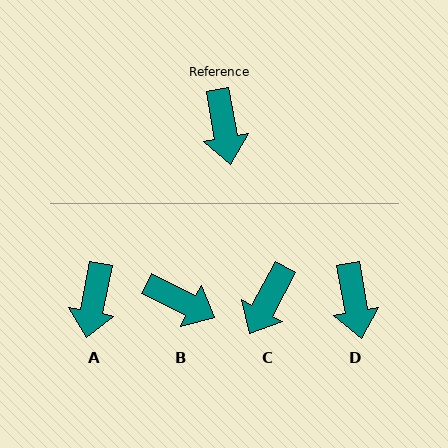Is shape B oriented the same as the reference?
No, it is off by about 53 degrees.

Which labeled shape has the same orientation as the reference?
D.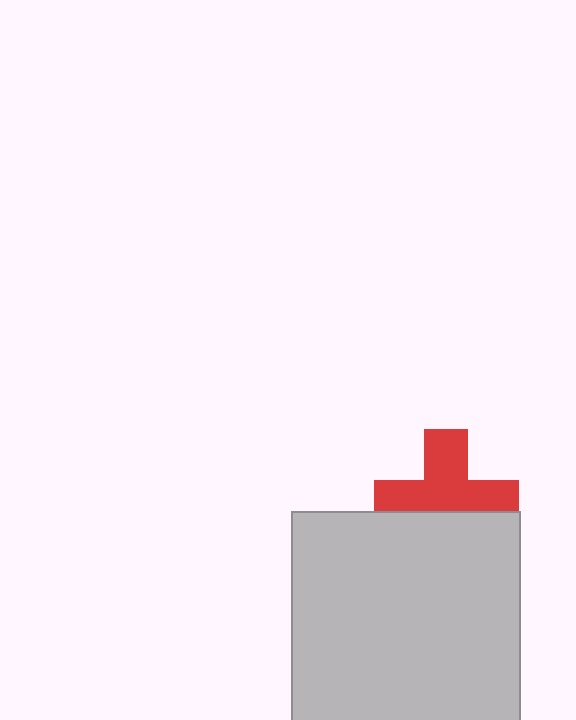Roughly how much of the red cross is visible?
About half of it is visible (roughly 63%).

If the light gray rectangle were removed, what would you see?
You would see the complete red cross.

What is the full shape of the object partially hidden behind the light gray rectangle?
The partially hidden object is a red cross.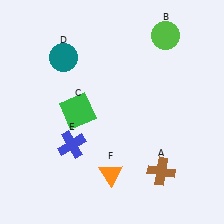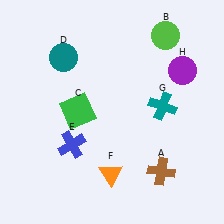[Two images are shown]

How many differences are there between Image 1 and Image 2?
There are 2 differences between the two images.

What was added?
A teal cross (G), a purple circle (H) were added in Image 2.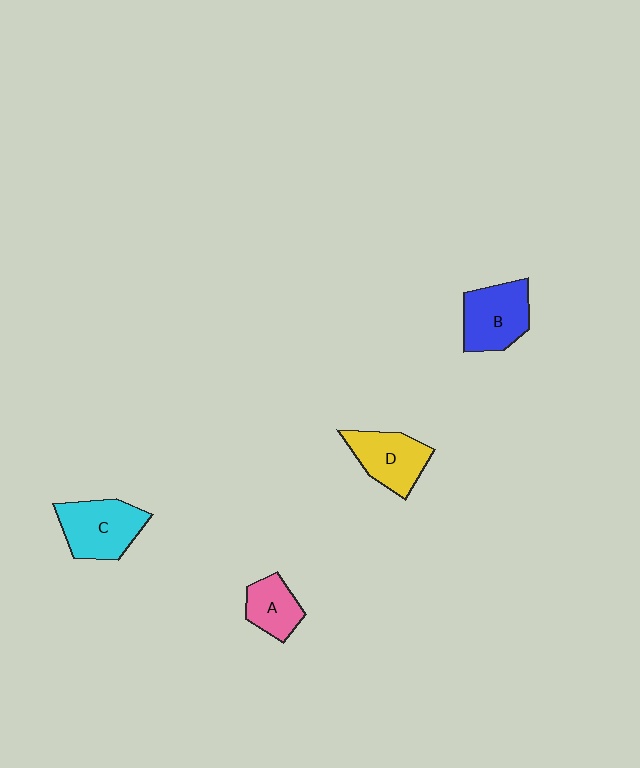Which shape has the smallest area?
Shape A (pink).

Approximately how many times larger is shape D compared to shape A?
Approximately 1.4 times.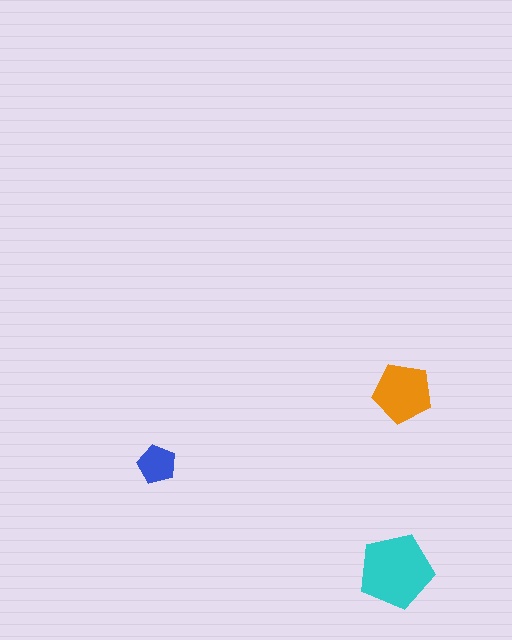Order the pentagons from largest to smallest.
the cyan one, the orange one, the blue one.